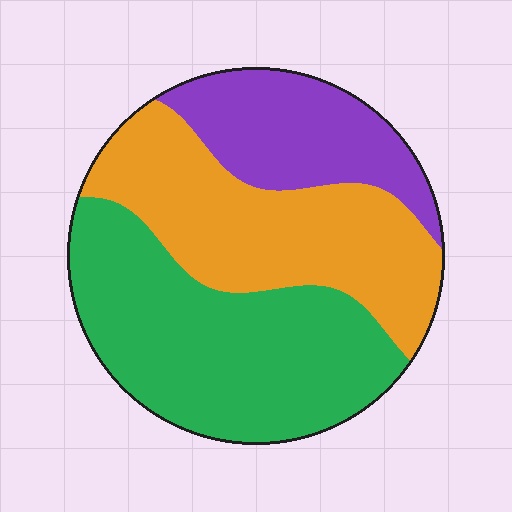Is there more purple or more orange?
Orange.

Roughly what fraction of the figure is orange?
Orange covers 36% of the figure.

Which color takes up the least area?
Purple, at roughly 20%.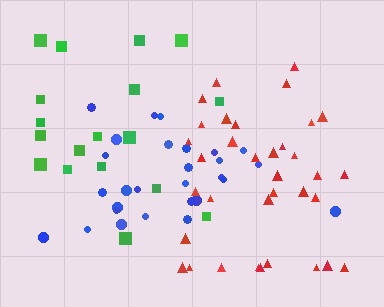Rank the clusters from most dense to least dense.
blue, red, green.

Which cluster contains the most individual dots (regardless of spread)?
Red (35).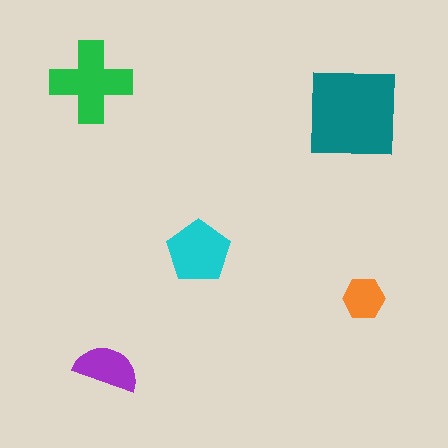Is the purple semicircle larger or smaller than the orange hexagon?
Larger.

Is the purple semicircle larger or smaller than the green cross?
Smaller.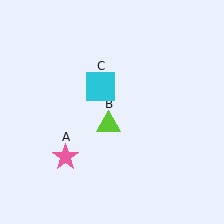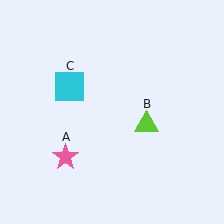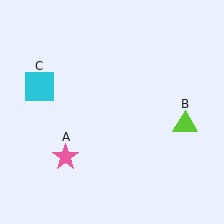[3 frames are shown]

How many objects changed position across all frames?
2 objects changed position: lime triangle (object B), cyan square (object C).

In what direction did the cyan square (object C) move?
The cyan square (object C) moved left.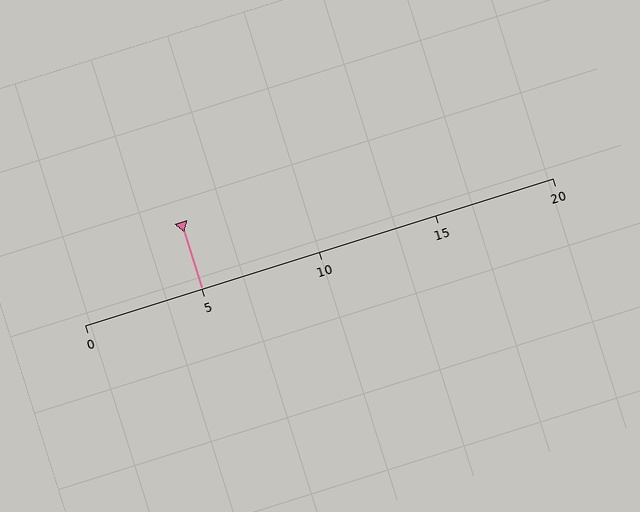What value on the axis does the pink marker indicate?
The marker indicates approximately 5.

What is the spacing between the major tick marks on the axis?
The major ticks are spaced 5 apart.